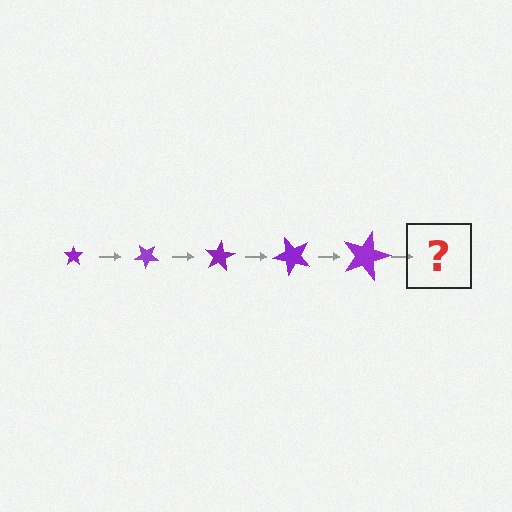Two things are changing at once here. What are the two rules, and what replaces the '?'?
The two rules are that the star grows larger each step and it rotates 40 degrees each step. The '?' should be a star, larger than the previous one and rotated 200 degrees from the start.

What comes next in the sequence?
The next element should be a star, larger than the previous one and rotated 200 degrees from the start.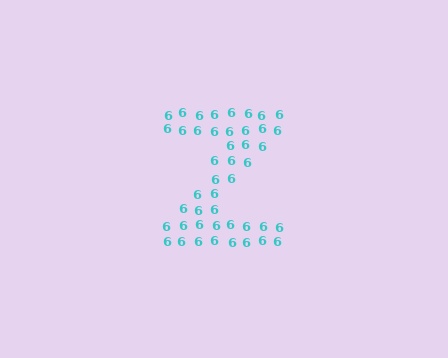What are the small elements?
The small elements are digit 6's.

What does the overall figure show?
The overall figure shows the letter Z.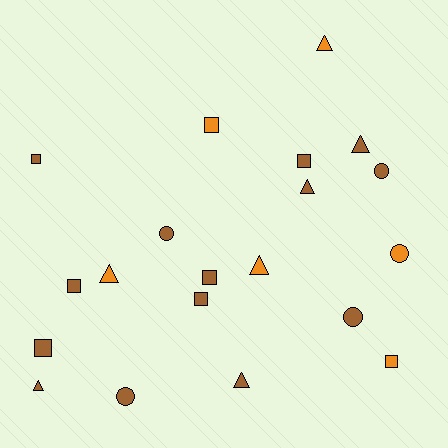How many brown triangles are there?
There are 4 brown triangles.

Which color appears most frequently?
Brown, with 14 objects.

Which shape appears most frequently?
Square, with 8 objects.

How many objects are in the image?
There are 20 objects.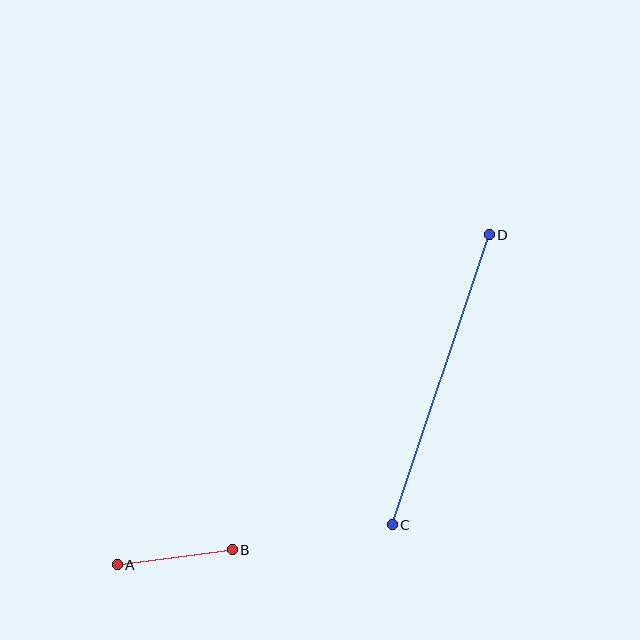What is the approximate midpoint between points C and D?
The midpoint is at approximately (441, 380) pixels.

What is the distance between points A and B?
The distance is approximately 116 pixels.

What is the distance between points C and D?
The distance is approximately 306 pixels.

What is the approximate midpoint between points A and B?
The midpoint is at approximately (175, 557) pixels.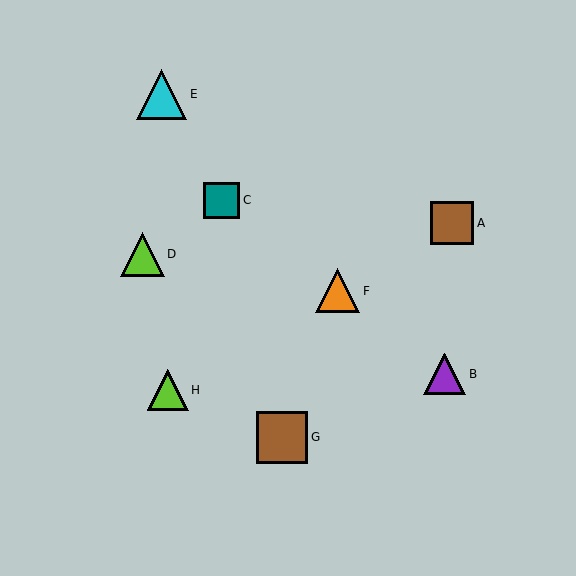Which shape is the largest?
The brown square (labeled G) is the largest.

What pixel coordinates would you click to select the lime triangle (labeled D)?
Click at (143, 254) to select the lime triangle D.